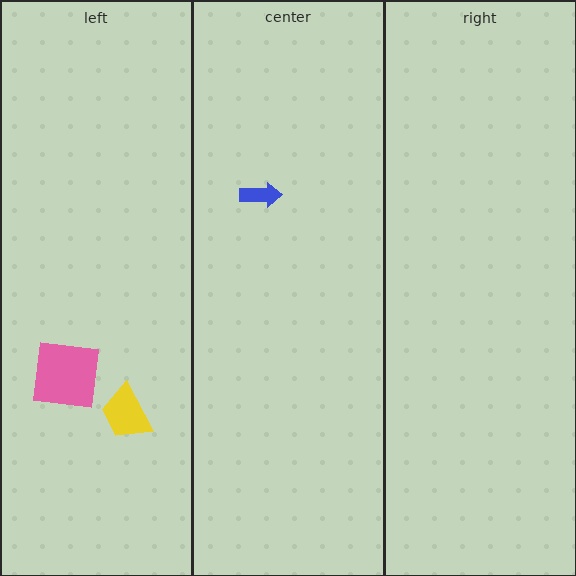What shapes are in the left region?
The pink square, the yellow trapezoid.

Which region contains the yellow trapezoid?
The left region.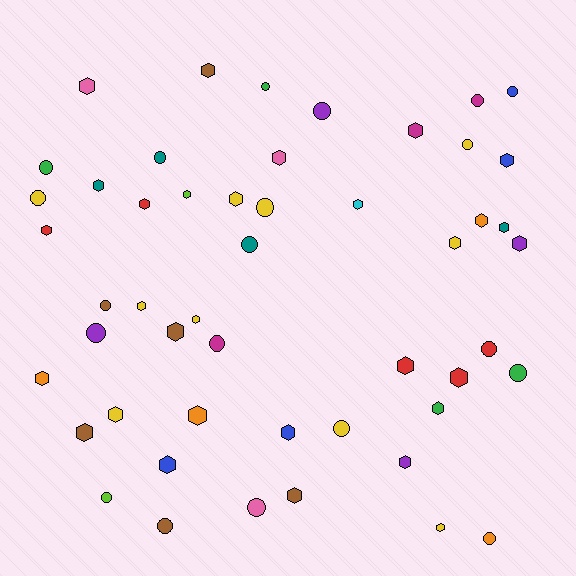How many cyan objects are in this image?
There is 1 cyan object.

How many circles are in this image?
There are 20 circles.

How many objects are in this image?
There are 50 objects.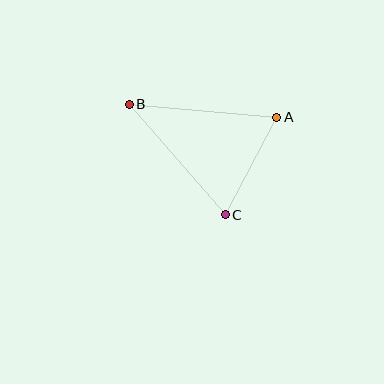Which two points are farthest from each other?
Points A and B are farthest from each other.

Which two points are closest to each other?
Points A and C are closest to each other.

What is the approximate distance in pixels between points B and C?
The distance between B and C is approximately 146 pixels.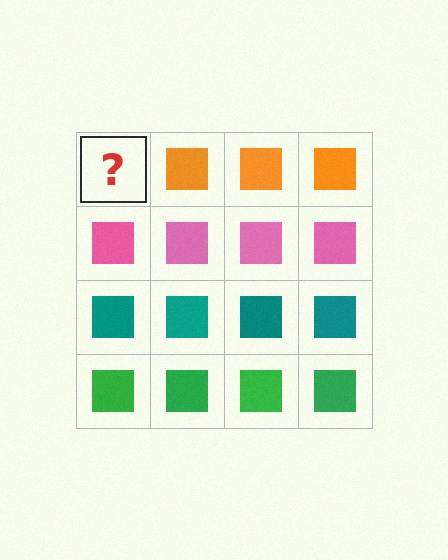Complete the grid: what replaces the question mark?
The question mark should be replaced with an orange square.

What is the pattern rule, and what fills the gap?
The rule is that each row has a consistent color. The gap should be filled with an orange square.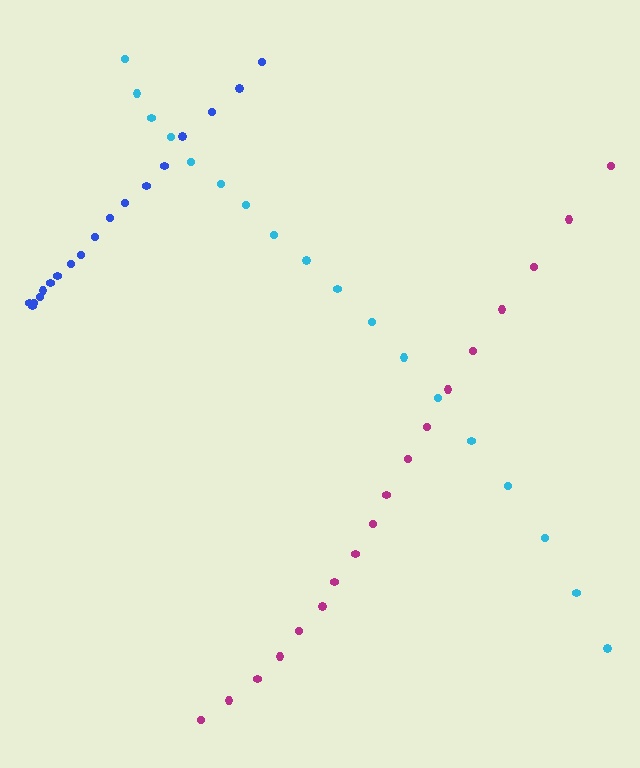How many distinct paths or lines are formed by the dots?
There are 3 distinct paths.